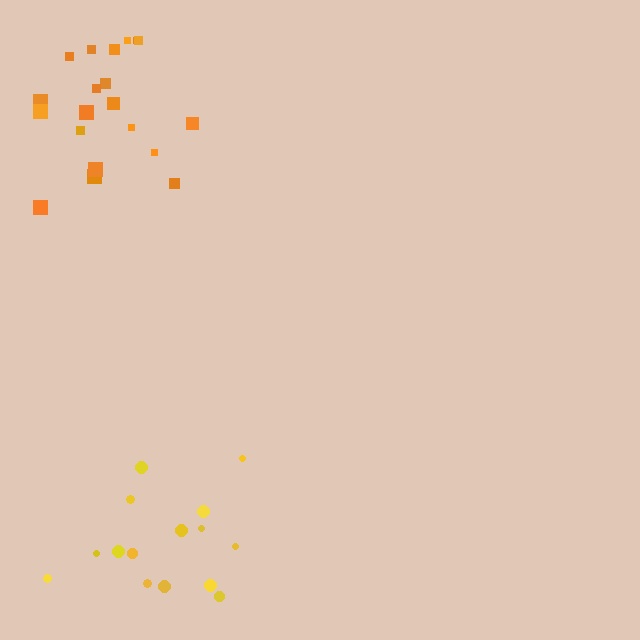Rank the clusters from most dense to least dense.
orange, yellow.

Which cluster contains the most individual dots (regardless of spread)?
Orange (20).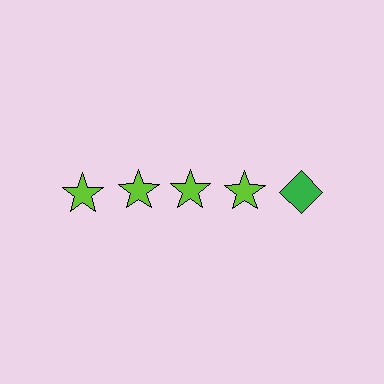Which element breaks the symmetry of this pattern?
The green diamond in the top row, rightmost column breaks the symmetry. All other shapes are lime stars.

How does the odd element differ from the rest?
It differs in both color (green instead of lime) and shape (diamond instead of star).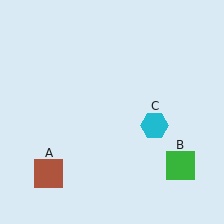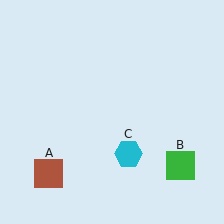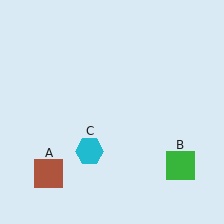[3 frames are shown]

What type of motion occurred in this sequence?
The cyan hexagon (object C) rotated clockwise around the center of the scene.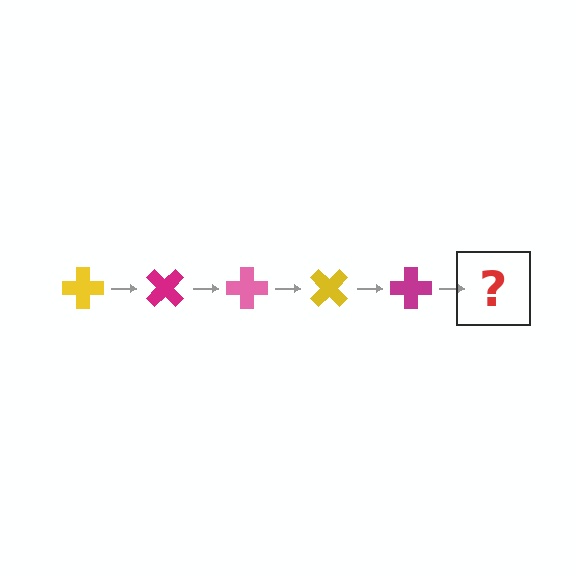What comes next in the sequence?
The next element should be a pink cross, rotated 225 degrees from the start.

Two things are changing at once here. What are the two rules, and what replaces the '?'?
The two rules are that it rotates 45 degrees each step and the color cycles through yellow, magenta, and pink. The '?' should be a pink cross, rotated 225 degrees from the start.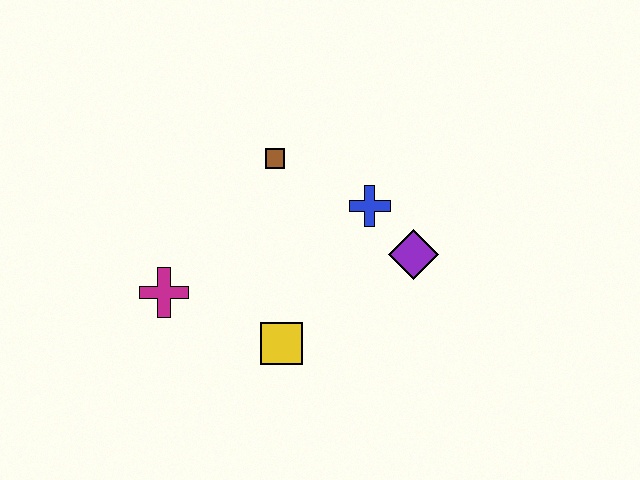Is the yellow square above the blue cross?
No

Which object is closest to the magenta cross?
The yellow square is closest to the magenta cross.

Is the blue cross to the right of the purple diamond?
No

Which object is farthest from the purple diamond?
The magenta cross is farthest from the purple diamond.